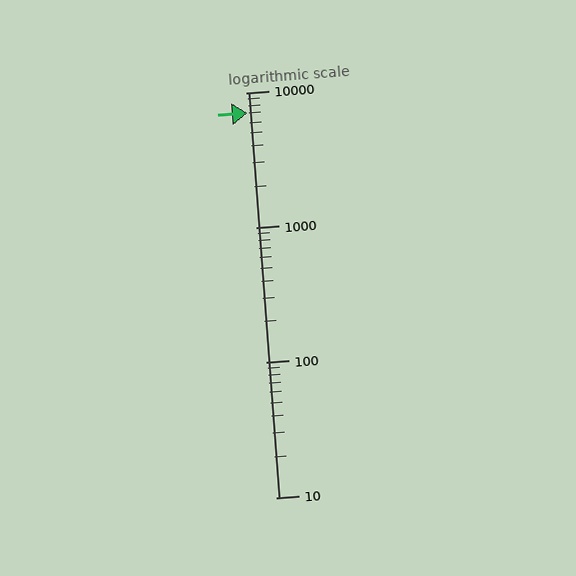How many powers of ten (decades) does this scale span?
The scale spans 3 decades, from 10 to 10000.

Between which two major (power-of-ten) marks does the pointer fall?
The pointer is between 1000 and 10000.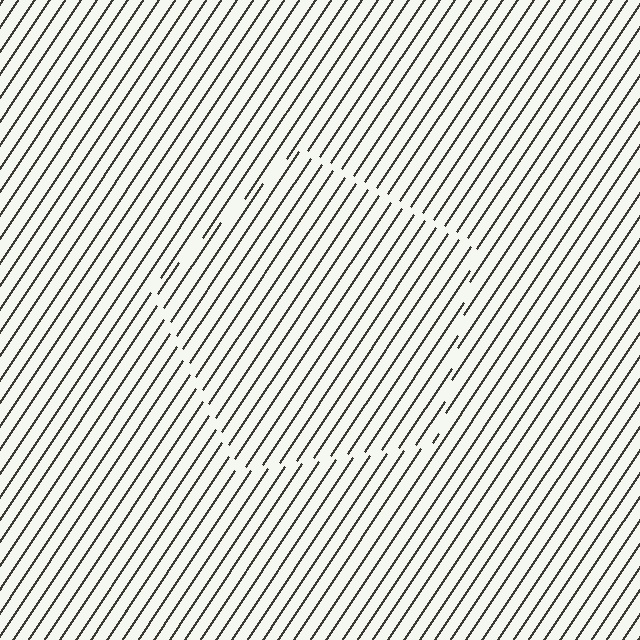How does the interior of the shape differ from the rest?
The interior of the shape contains the same grating, shifted by half a period — the contour is defined by the phase discontinuity where line-ends from the inner and outer gratings abut.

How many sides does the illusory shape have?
5 sides — the line-ends trace a pentagon.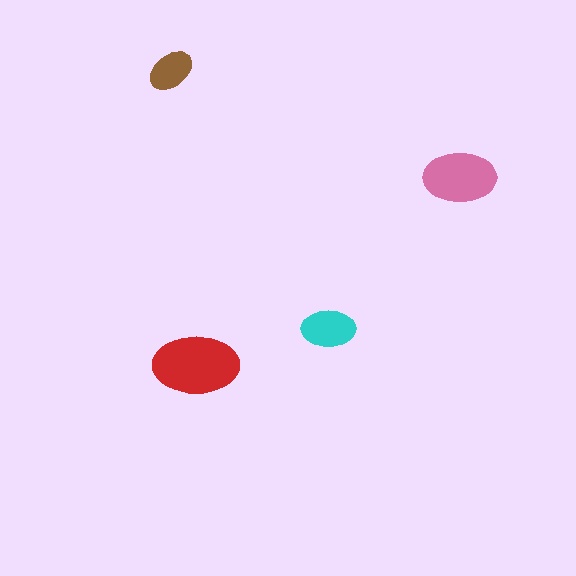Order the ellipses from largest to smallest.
the red one, the pink one, the cyan one, the brown one.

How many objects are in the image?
There are 4 objects in the image.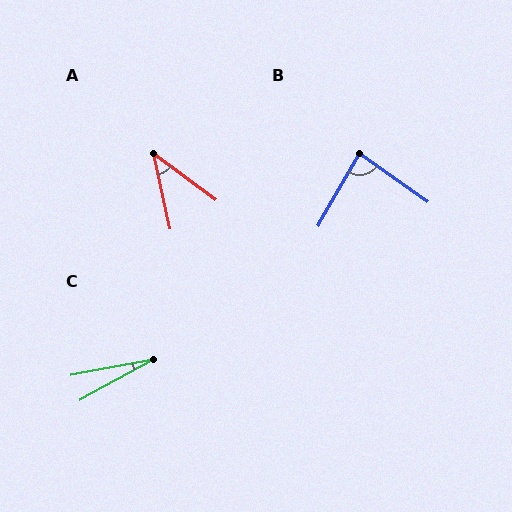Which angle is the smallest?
C, at approximately 18 degrees.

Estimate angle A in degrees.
Approximately 41 degrees.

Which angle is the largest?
B, at approximately 84 degrees.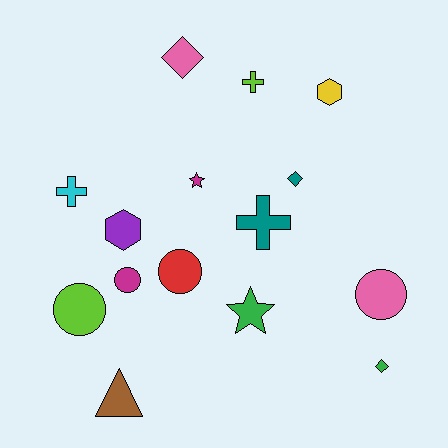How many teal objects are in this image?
There are 2 teal objects.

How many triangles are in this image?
There is 1 triangle.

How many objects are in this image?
There are 15 objects.